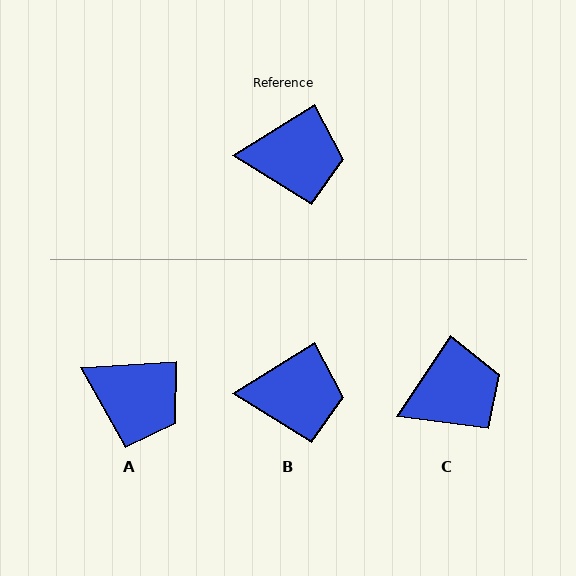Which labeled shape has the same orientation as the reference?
B.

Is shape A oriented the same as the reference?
No, it is off by about 28 degrees.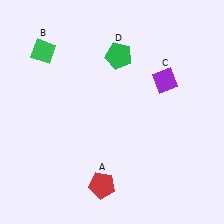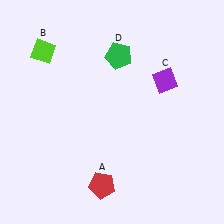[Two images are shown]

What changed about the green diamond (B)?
In Image 1, B is green. In Image 2, it changed to lime.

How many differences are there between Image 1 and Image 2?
There is 1 difference between the two images.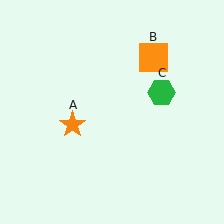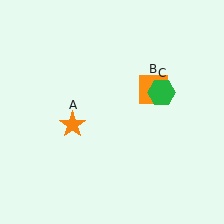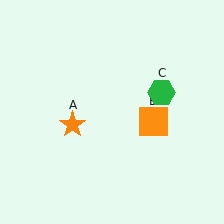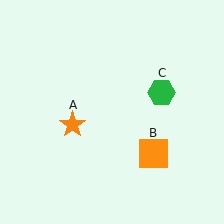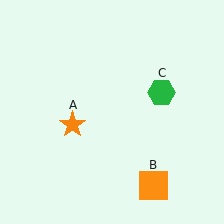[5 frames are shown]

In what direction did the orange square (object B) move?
The orange square (object B) moved down.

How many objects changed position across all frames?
1 object changed position: orange square (object B).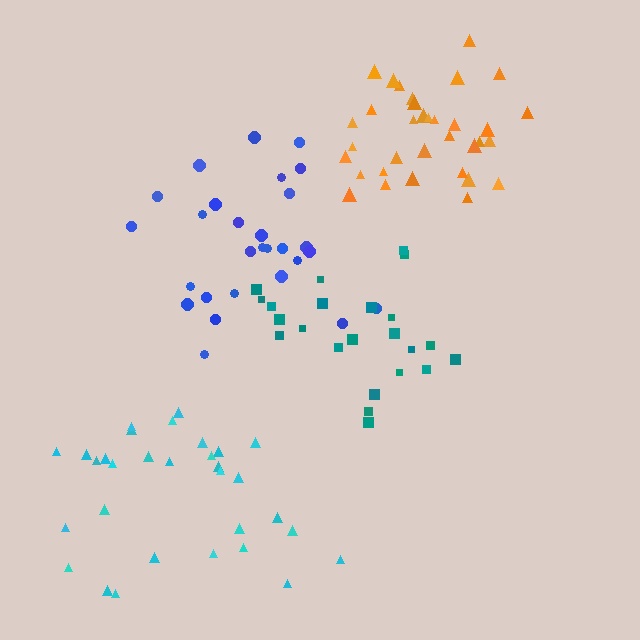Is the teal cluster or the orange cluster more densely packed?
Orange.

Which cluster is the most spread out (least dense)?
Teal.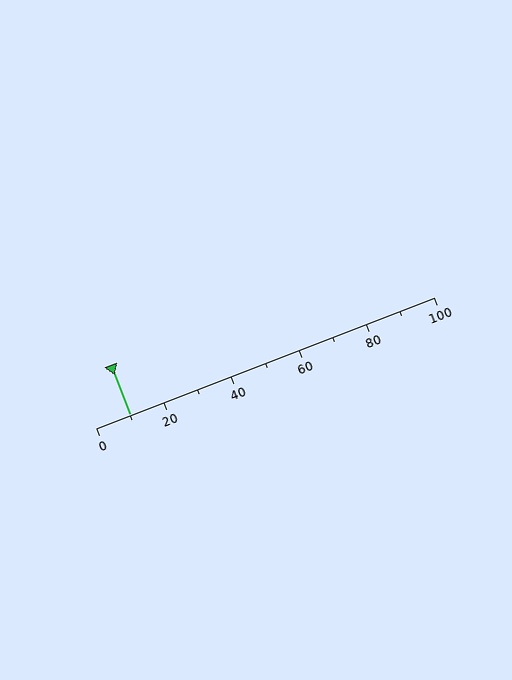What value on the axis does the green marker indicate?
The marker indicates approximately 10.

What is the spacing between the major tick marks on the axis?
The major ticks are spaced 20 apart.